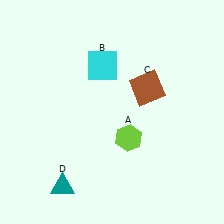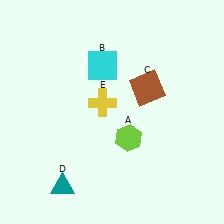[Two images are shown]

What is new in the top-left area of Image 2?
A yellow cross (E) was added in the top-left area of Image 2.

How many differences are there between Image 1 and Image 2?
There is 1 difference between the two images.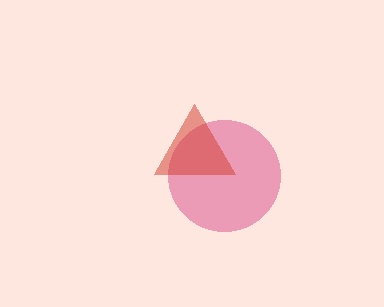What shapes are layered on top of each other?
The layered shapes are: a pink circle, a red triangle.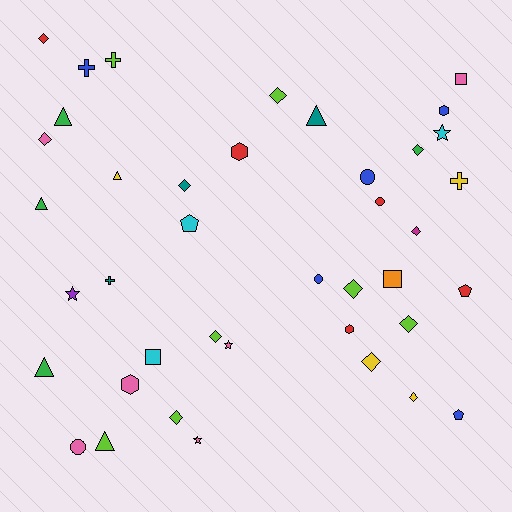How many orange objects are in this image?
There is 1 orange object.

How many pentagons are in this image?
There are 3 pentagons.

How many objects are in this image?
There are 40 objects.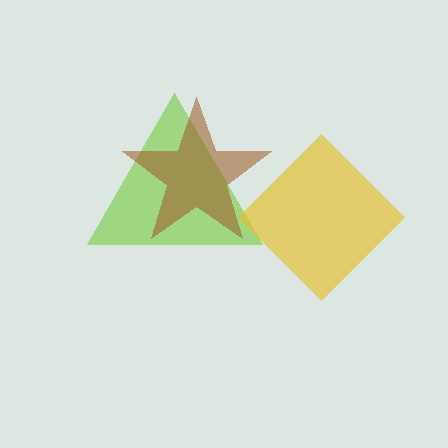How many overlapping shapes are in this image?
There are 3 overlapping shapes in the image.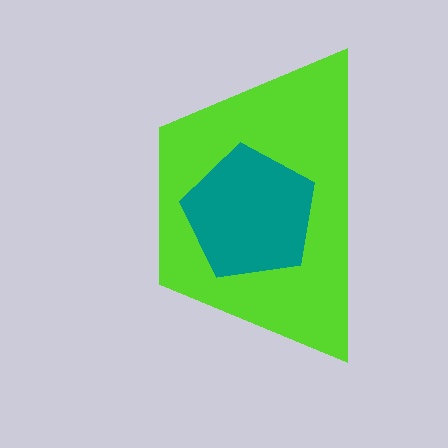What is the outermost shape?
The lime trapezoid.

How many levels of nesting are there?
2.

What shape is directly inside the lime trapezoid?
The teal pentagon.